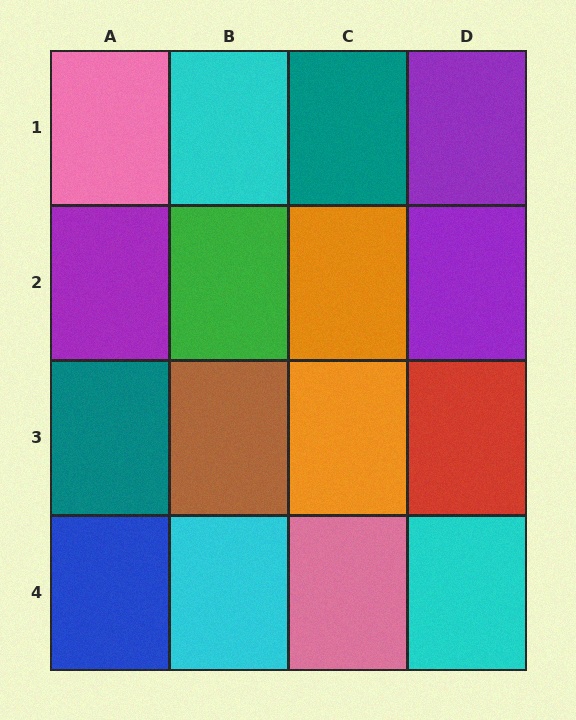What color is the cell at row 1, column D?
Purple.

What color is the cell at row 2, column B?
Green.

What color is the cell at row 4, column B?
Cyan.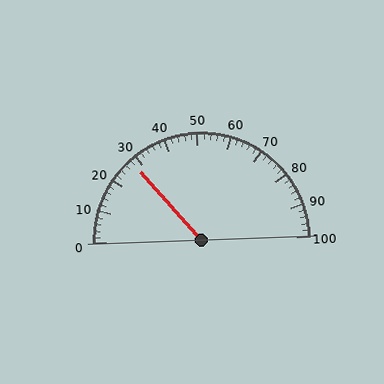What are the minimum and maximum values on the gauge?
The gauge ranges from 0 to 100.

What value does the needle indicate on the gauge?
The needle indicates approximately 28.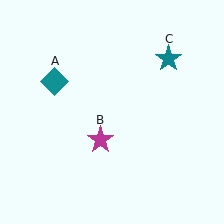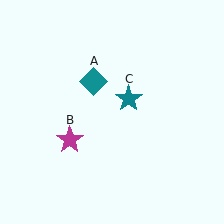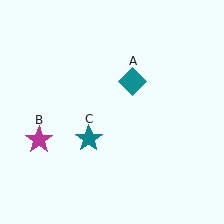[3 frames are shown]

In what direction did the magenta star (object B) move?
The magenta star (object B) moved left.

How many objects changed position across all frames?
3 objects changed position: teal diamond (object A), magenta star (object B), teal star (object C).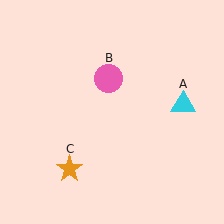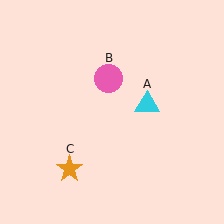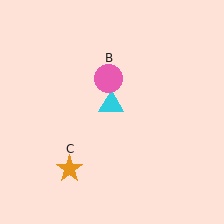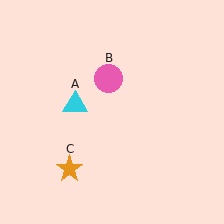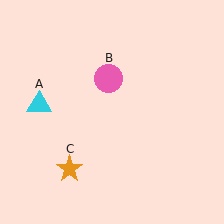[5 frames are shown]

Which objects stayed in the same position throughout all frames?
Pink circle (object B) and orange star (object C) remained stationary.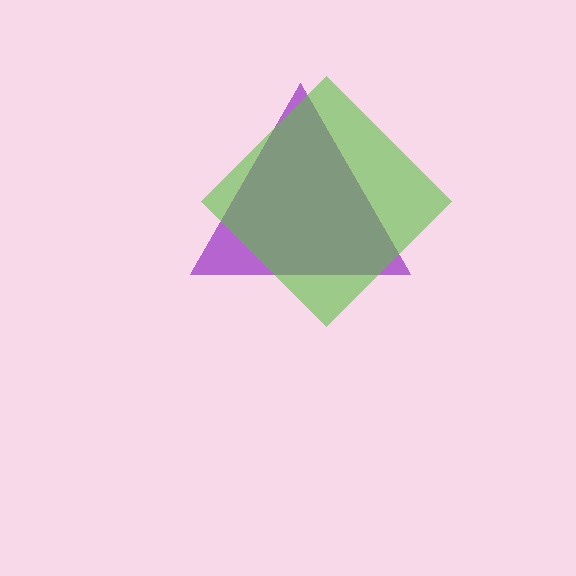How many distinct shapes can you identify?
There are 2 distinct shapes: a purple triangle, a lime diamond.